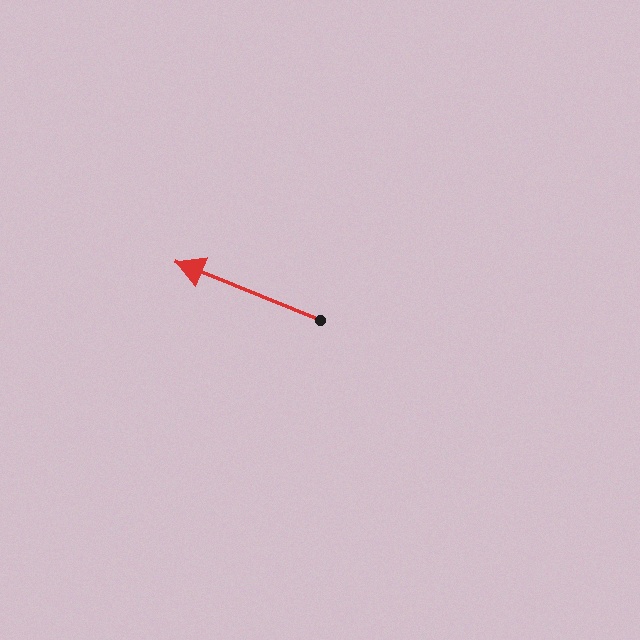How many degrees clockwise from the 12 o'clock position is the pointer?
Approximately 292 degrees.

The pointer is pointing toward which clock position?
Roughly 10 o'clock.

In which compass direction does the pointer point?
West.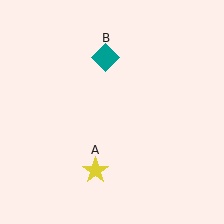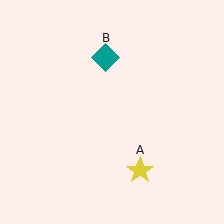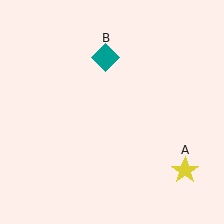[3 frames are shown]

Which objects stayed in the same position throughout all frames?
Teal diamond (object B) remained stationary.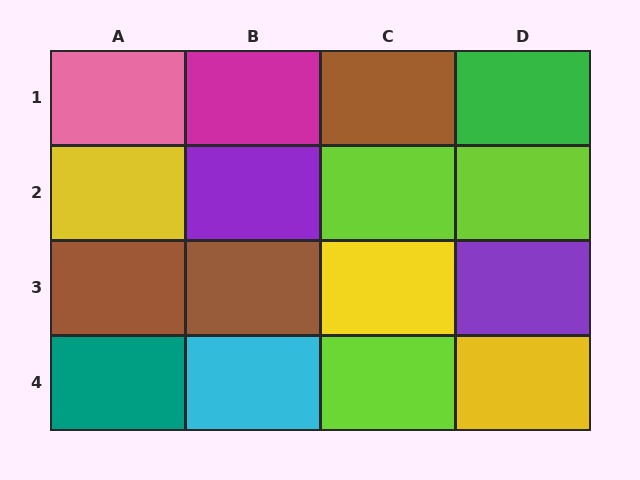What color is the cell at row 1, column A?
Pink.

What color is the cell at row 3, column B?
Brown.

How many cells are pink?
1 cell is pink.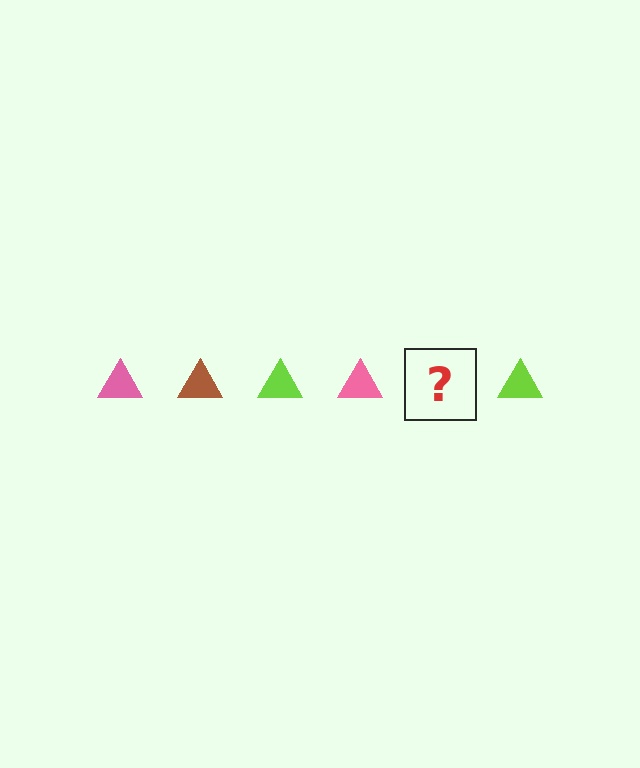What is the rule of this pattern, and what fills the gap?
The rule is that the pattern cycles through pink, brown, lime triangles. The gap should be filled with a brown triangle.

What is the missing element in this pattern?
The missing element is a brown triangle.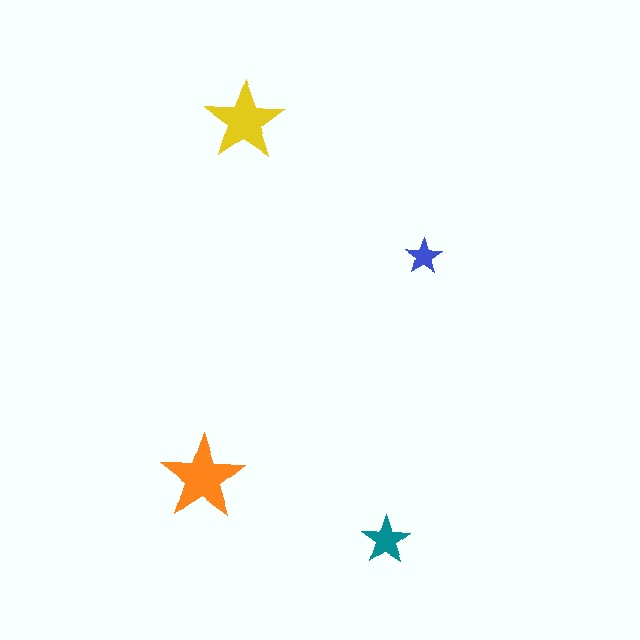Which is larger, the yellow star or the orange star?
The orange one.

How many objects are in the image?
There are 4 objects in the image.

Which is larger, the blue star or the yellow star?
The yellow one.